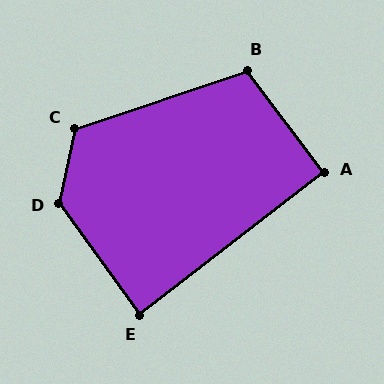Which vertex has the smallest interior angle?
E, at approximately 88 degrees.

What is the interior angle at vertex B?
Approximately 108 degrees (obtuse).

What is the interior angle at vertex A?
Approximately 91 degrees (approximately right).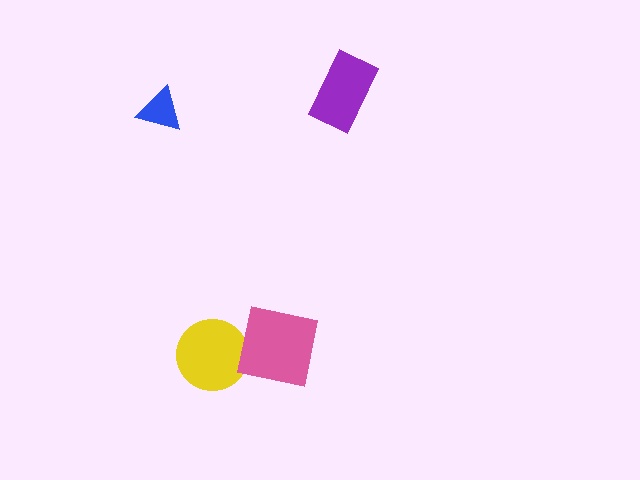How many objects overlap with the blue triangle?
0 objects overlap with the blue triangle.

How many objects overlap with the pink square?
1 object overlaps with the pink square.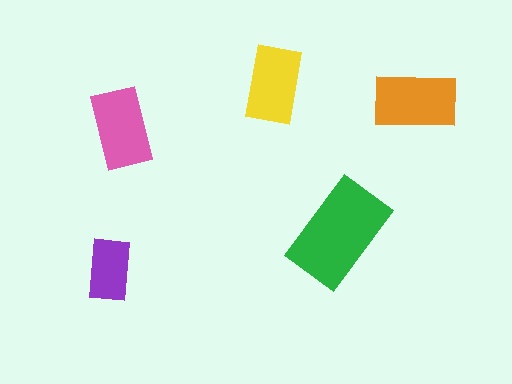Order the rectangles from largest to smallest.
the green one, the orange one, the pink one, the yellow one, the purple one.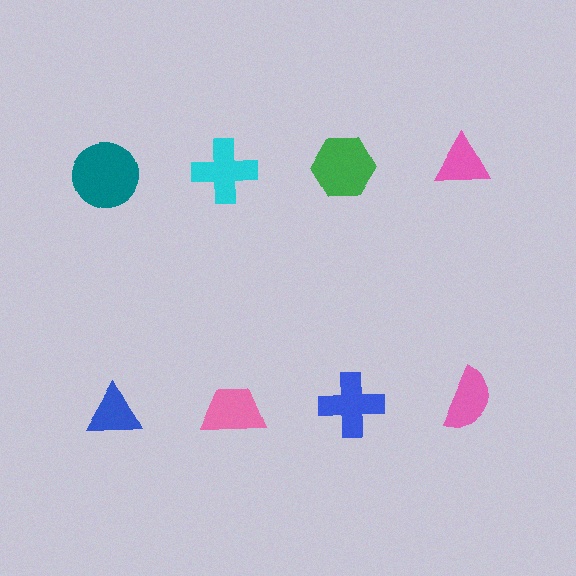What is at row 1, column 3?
A green hexagon.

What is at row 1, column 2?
A cyan cross.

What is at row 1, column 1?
A teal circle.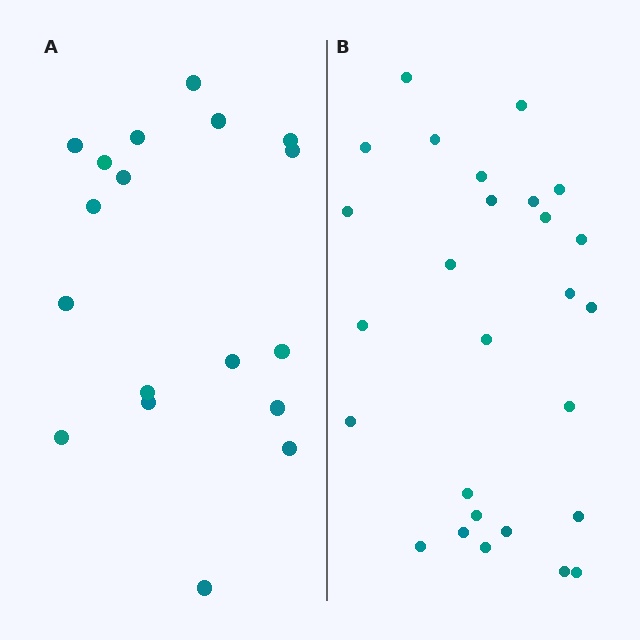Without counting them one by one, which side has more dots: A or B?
Region B (the right region) has more dots.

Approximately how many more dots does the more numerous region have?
Region B has roughly 8 or so more dots than region A.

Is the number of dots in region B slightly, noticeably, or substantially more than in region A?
Region B has substantially more. The ratio is roughly 1.5 to 1.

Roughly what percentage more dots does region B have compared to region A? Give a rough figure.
About 50% more.